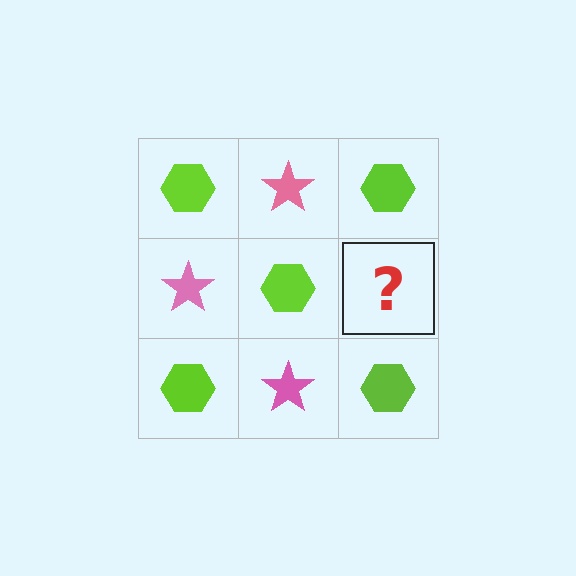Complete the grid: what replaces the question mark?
The question mark should be replaced with a pink star.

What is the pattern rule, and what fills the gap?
The rule is that it alternates lime hexagon and pink star in a checkerboard pattern. The gap should be filled with a pink star.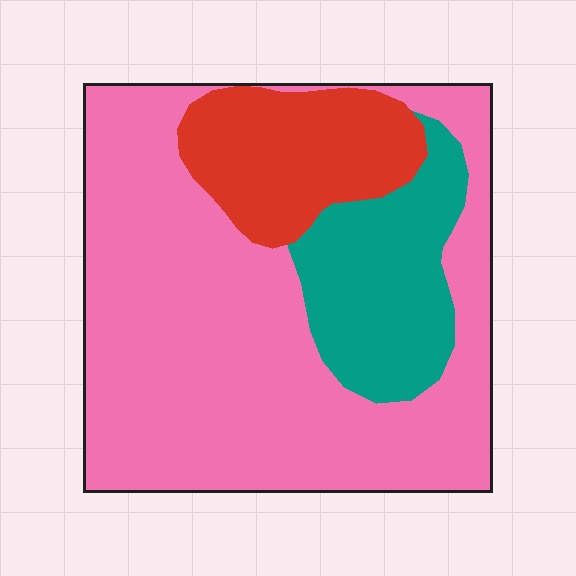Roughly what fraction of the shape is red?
Red takes up about one sixth (1/6) of the shape.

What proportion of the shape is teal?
Teal covers around 20% of the shape.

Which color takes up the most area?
Pink, at roughly 65%.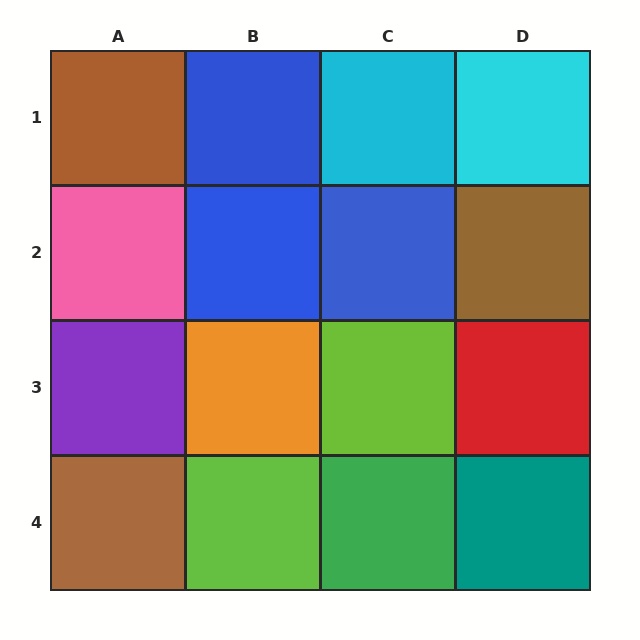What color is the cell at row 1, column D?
Cyan.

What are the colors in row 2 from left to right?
Pink, blue, blue, brown.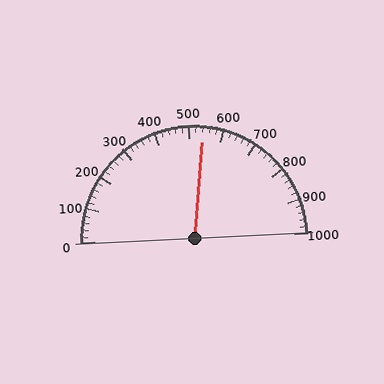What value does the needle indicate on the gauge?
The needle indicates approximately 540.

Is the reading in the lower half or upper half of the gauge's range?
The reading is in the upper half of the range (0 to 1000).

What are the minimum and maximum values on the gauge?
The gauge ranges from 0 to 1000.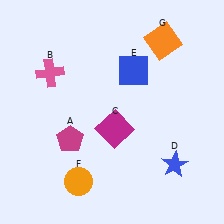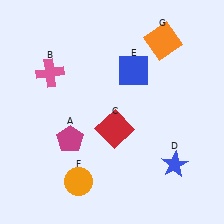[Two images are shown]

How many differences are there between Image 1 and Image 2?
There is 1 difference between the two images.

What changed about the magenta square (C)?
In Image 1, C is magenta. In Image 2, it changed to red.